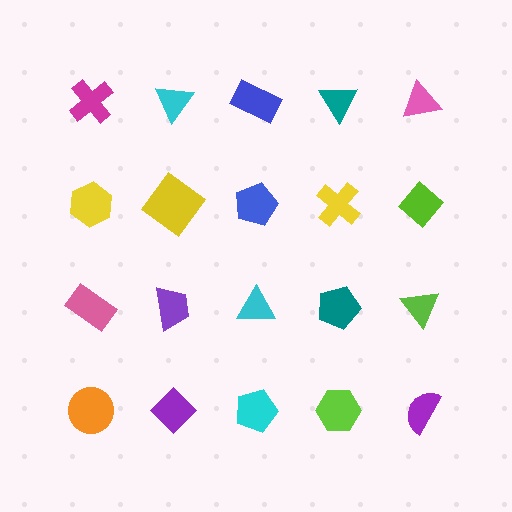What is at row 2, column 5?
A lime diamond.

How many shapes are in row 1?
5 shapes.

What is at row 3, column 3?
A cyan triangle.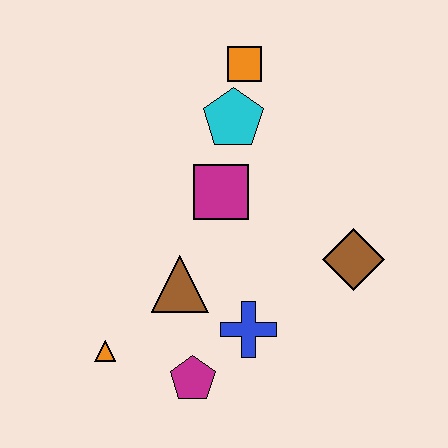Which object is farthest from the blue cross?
The orange square is farthest from the blue cross.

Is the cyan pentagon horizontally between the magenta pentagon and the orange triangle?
No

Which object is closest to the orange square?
The cyan pentagon is closest to the orange square.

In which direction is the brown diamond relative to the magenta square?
The brown diamond is to the right of the magenta square.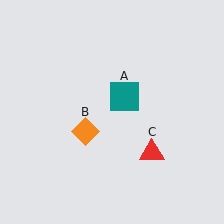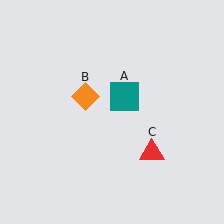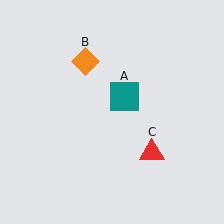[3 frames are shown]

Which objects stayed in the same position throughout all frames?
Teal square (object A) and red triangle (object C) remained stationary.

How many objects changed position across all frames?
1 object changed position: orange diamond (object B).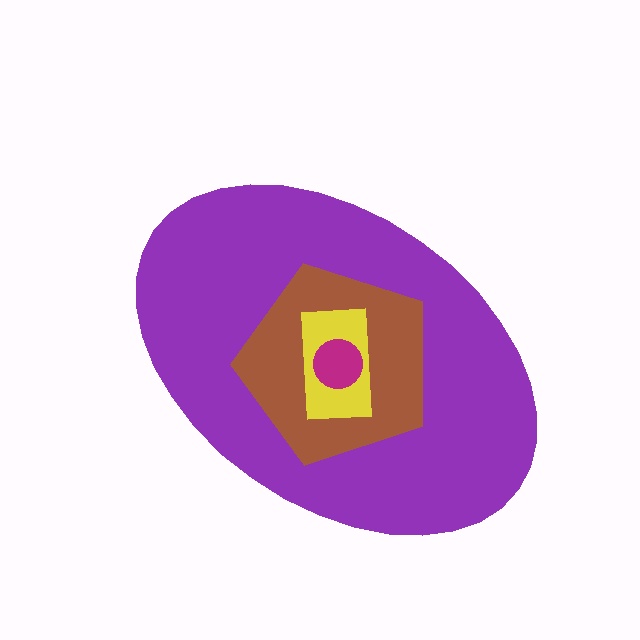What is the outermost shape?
The purple ellipse.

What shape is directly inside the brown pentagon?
The yellow rectangle.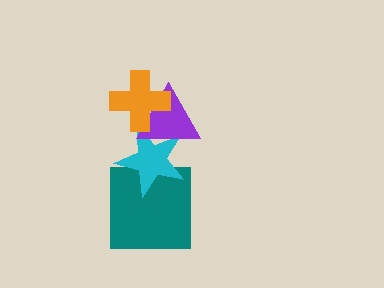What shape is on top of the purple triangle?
The orange cross is on top of the purple triangle.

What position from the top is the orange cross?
The orange cross is 1st from the top.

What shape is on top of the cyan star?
The purple triangle is on top of the cyan star.